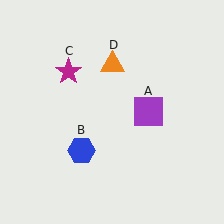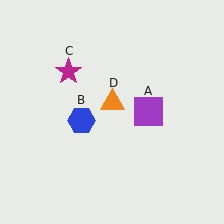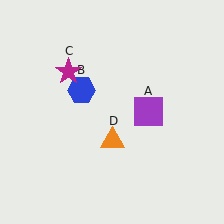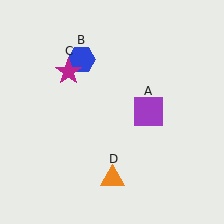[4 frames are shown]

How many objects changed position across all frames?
2 objects changed position: blue hexagon (object B), orange triangle (object D).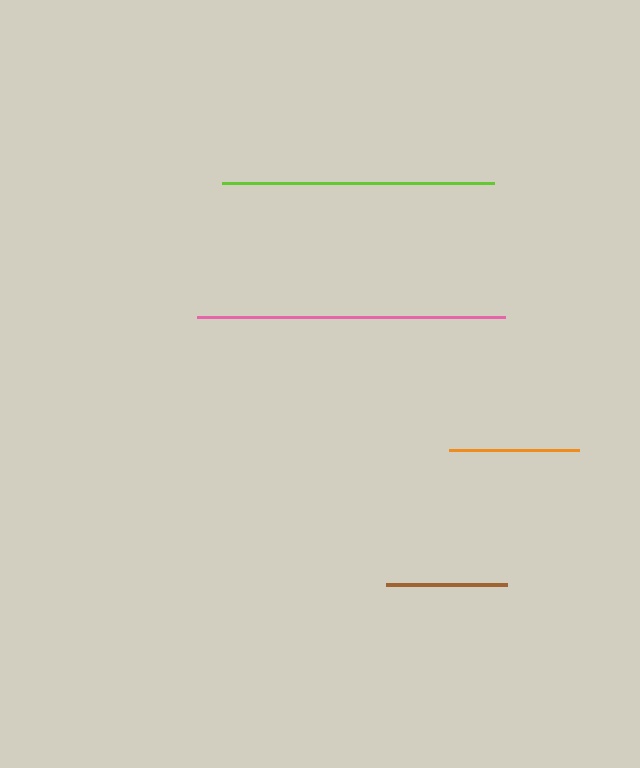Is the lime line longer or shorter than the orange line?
The lime line is longer than the orange line.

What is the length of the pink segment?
The pink segment is approximately 308 pixels long.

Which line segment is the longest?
The pink line is the longest at approximately 308 pixels.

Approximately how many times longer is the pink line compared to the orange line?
The pink line is approximately 2.4 times the length of the orange line.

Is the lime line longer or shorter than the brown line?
The lime line is longer than the brown line.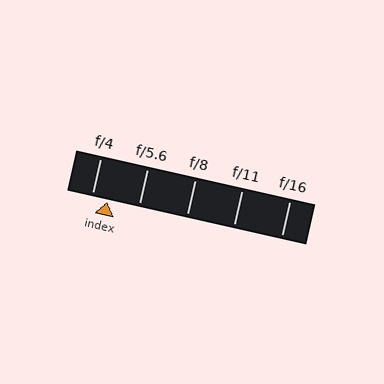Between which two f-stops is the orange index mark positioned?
The index mark is between f/4 and f/5.6.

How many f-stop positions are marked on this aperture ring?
There are 5 f-stop positions marked.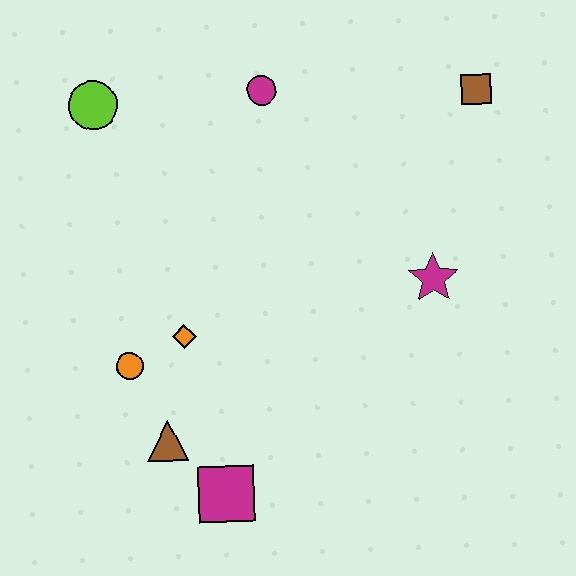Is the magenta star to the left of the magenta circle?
No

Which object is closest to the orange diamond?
The orange circle is closest to the orange diamond.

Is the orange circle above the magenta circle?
No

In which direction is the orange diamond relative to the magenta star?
The orange diamond is to the left of the magenta star.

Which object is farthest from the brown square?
The magenta square is farthest from the brown square.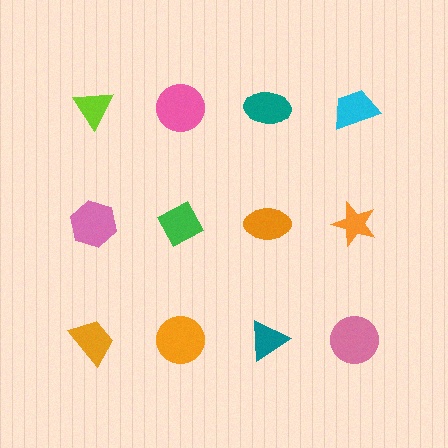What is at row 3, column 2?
An orange circle.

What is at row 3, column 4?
A pink circle.